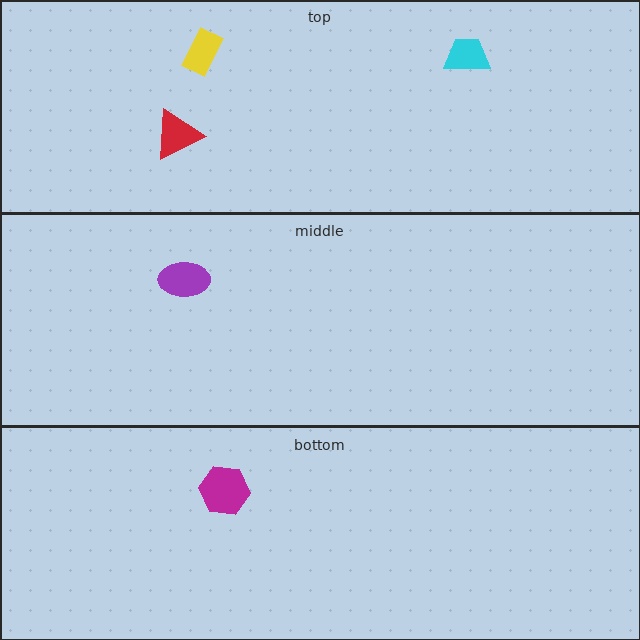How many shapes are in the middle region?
1.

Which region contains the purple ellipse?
The middle region.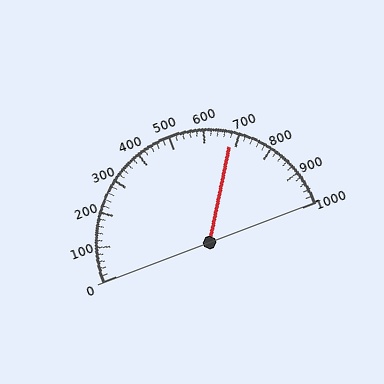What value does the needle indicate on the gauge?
The needle indicates approximately 680.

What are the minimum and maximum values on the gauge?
The gauge ranges from 0 to 1000.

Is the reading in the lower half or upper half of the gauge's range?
The reading is in the upper half of the range (0 to 1000).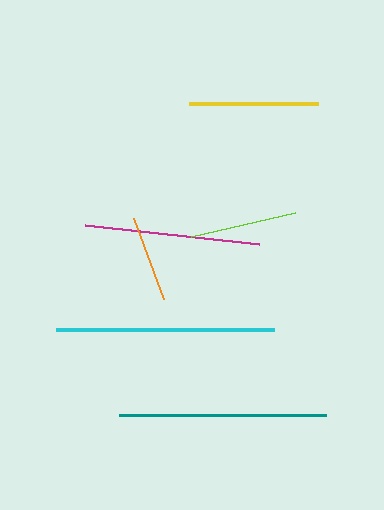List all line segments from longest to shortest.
From longest to shortest: cyan, teal, magenta, yellow, lime, orange.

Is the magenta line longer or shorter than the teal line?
The teal line is longer than the magenta line.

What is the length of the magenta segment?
The magenta segment is approximately 175 pixels long.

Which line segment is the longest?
The cyan line is the longest at approximately 218 pixels.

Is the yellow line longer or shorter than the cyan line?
The cyan line is longer than the yellow line.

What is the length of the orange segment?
The orange segment is approximately 87 pixels long.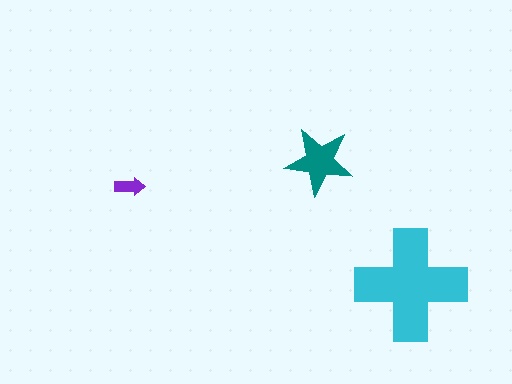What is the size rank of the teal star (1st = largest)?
2nd.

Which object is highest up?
The teal star is topmost.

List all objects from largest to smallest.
The cyan cross, the teal star, the purple arrow.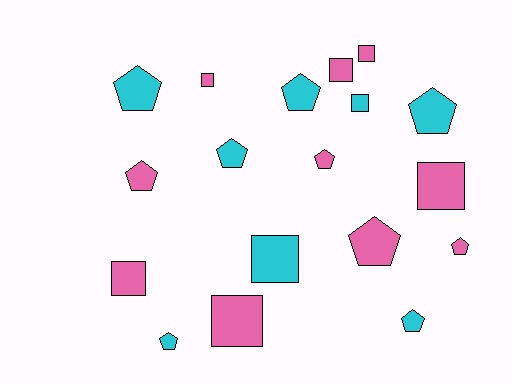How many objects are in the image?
There are 18 objects.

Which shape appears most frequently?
Pentagon, with 10 objects.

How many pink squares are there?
There are 6 pink squares.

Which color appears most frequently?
Pink, with 10 objects.